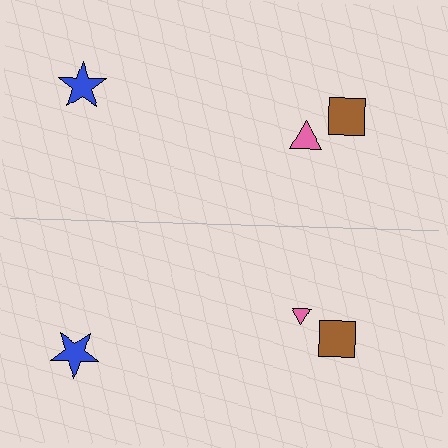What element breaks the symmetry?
The pink triangle on the bottom side has a different size than its mirror counterpart.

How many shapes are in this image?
There are 6 shapes in this image.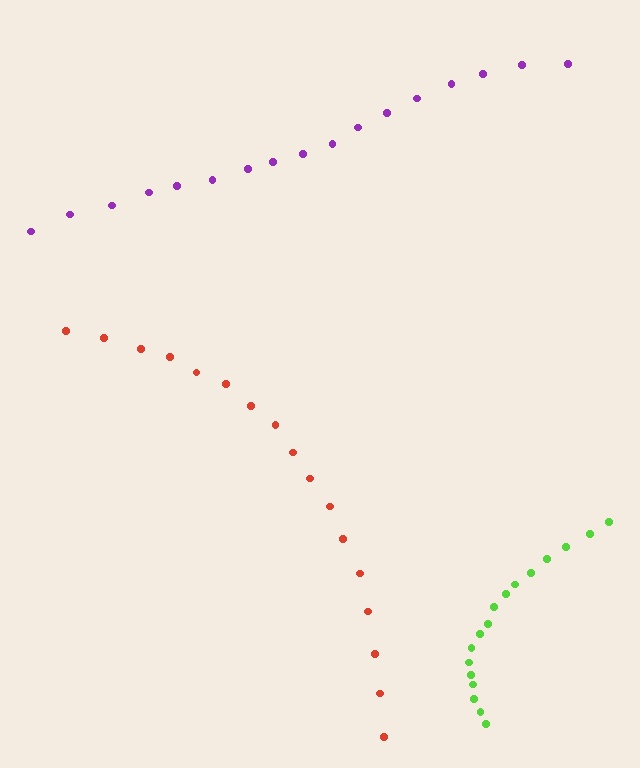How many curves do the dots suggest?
There are 3 distinct paths.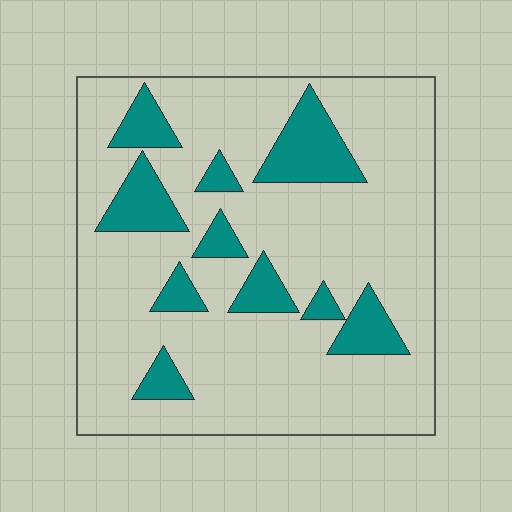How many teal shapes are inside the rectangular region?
10.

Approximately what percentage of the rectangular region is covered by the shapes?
Approximately 20%.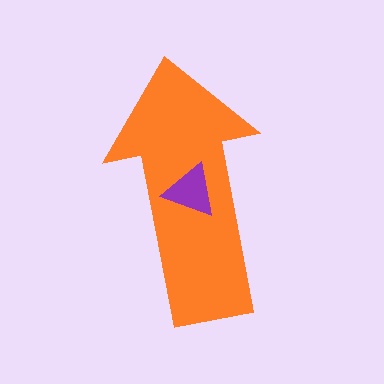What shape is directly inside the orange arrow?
The purple triangle.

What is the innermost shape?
The purple triangle.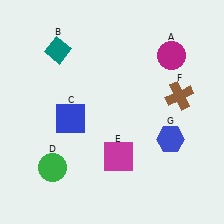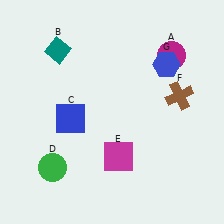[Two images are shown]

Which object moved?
The blue hexagon (G) moved up.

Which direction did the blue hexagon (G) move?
The blue hexagon (G) moved up.